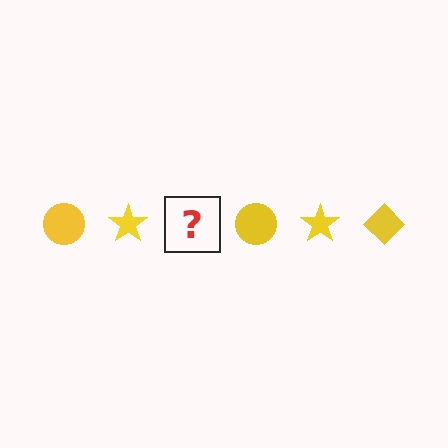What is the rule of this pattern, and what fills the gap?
The rule is that the pattern cycles through circle, star, diamond shapes in yellow. The gap should be filled with a yellow diamond.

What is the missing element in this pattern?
The missing element is a yellow diamond.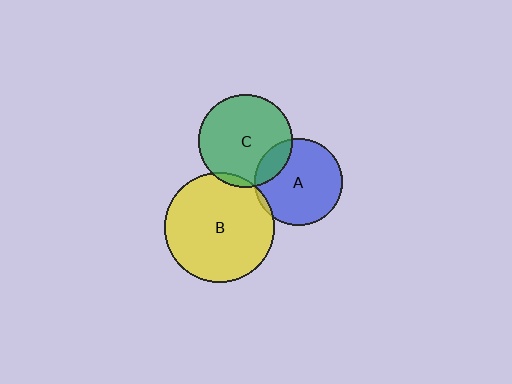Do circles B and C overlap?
Yes.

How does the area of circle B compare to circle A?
Approximately 1.6 times.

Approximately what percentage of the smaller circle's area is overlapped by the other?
Approximately 5%.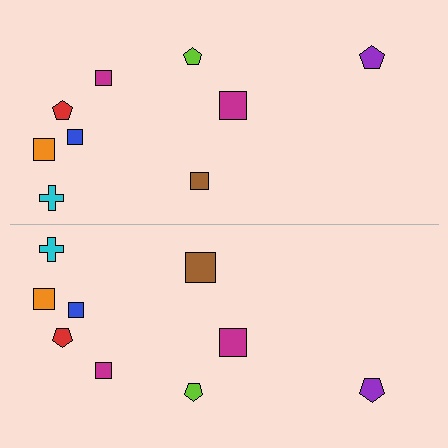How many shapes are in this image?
There are 18 shapes in this image.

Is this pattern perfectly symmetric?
No, the pattern is not perfectly symmetric. The brown square on the bottom side has a different size than its mirror counterpart.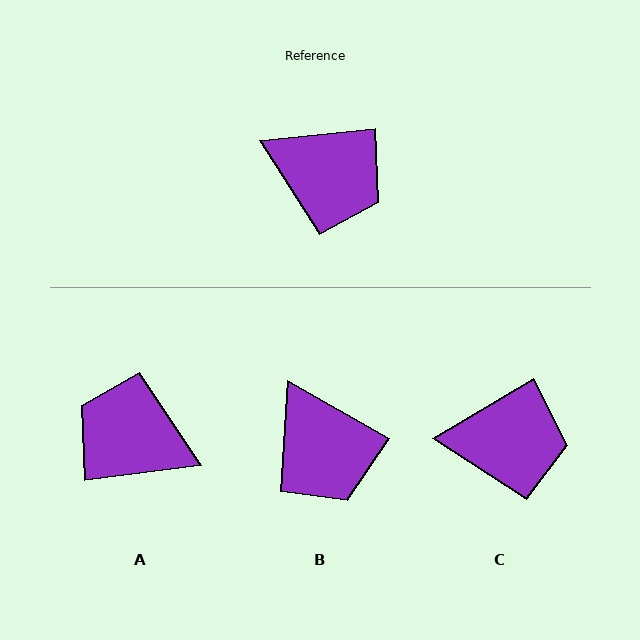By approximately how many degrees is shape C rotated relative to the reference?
Approximately 25 degrees counter-clockwise.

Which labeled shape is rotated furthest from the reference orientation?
A, about 179 degrees away.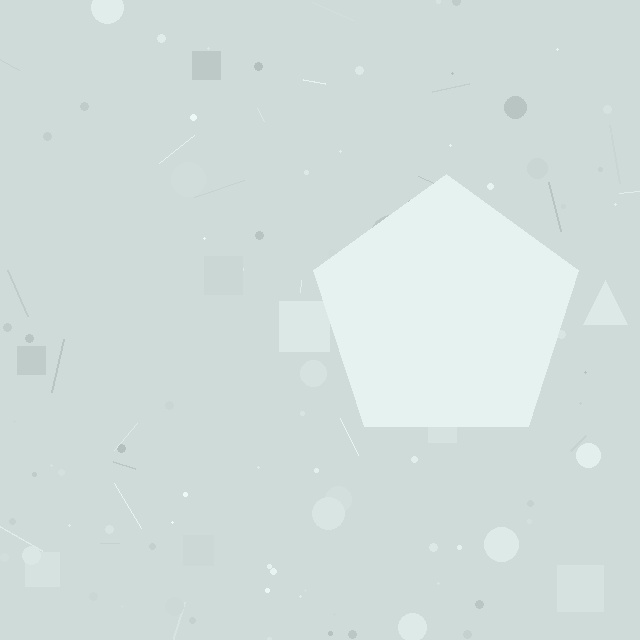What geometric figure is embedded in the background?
A pentagon is embedded in the background.